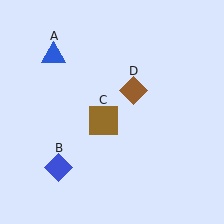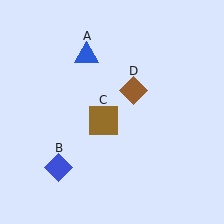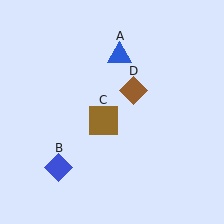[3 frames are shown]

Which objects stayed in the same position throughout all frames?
Blue diamond (object B) and brown square (object C) and brown diamond (object D) remained stationary.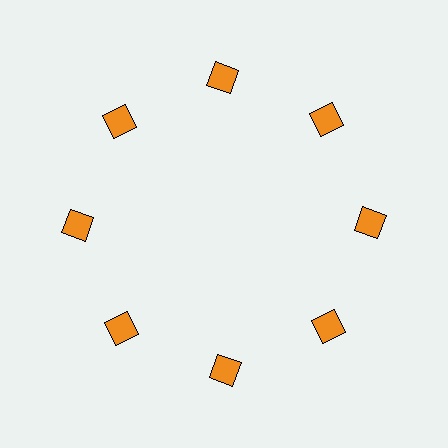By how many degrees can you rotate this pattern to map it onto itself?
The pattern maps onto itself every 45 degrees of rotation.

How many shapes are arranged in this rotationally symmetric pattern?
There are 8 shapes, arranged in 8 groups of 1.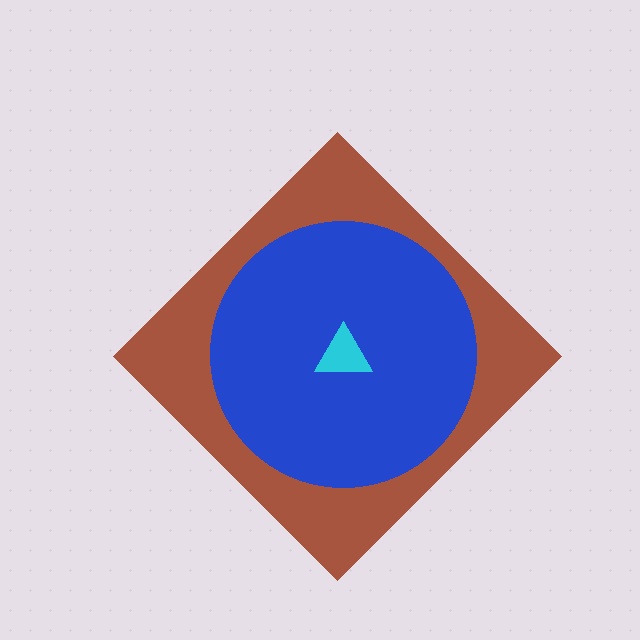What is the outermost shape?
The brown diamond.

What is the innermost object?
The cyan triangle.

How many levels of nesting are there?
3.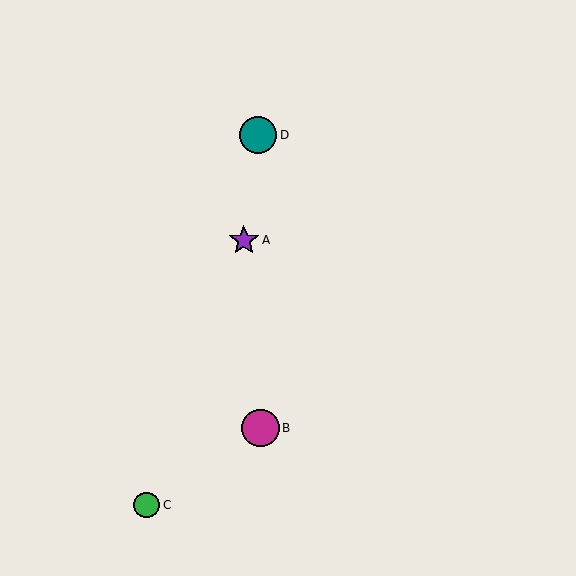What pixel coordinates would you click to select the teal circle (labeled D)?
Click at (258, 135) to select the teal circle D.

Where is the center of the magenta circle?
The center of the magenta circle is at (260, 428).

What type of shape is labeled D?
Shape D is a teal circle.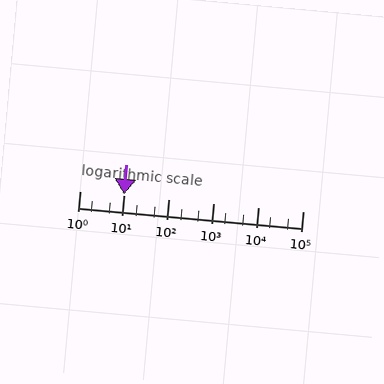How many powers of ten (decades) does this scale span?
The scale spans 5 decades, from 1 to 100000.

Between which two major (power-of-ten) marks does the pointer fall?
The pointer is between 1 and 10.